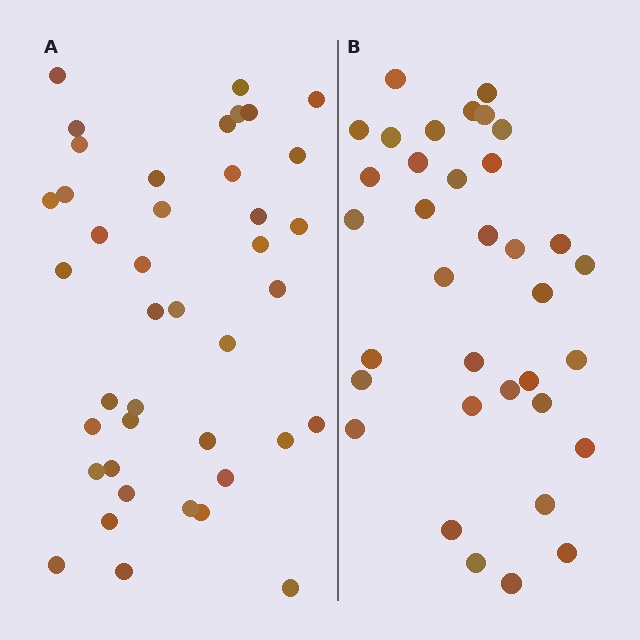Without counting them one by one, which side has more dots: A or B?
Region A (the left region) has more dots.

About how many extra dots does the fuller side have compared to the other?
Region A has about 6 more dots than region B.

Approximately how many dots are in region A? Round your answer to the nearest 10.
About 40 dots. (The exact count is 41, which rounds to 40.)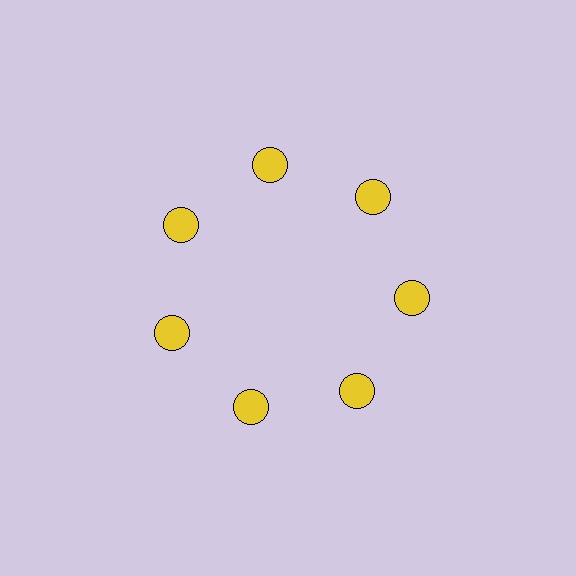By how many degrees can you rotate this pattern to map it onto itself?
The pattern maps onto itself every 51 degrees of rotation.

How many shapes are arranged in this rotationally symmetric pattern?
There are 7 shapes, arranged in 7 groups of 1.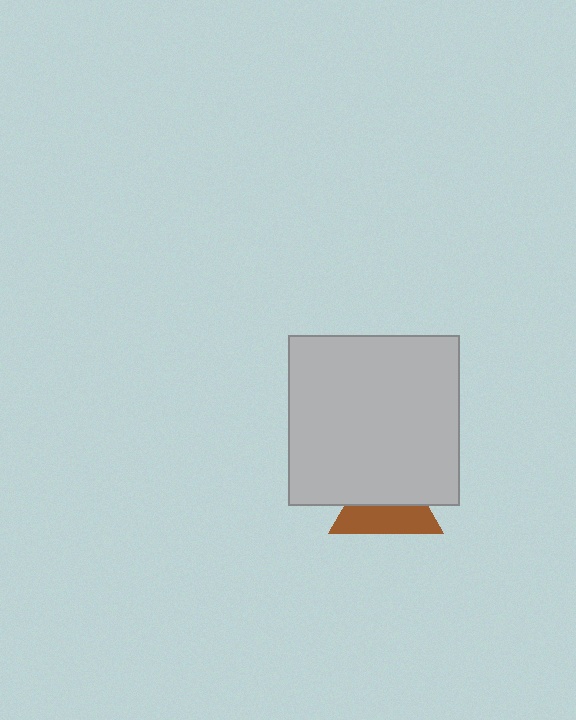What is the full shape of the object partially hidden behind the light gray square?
The partially hidden object is a brown triangle.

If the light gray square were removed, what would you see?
You would see the complete brown triangle.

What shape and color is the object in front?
The object in front is a light gray square.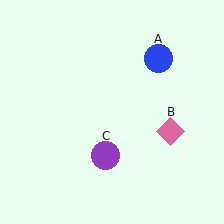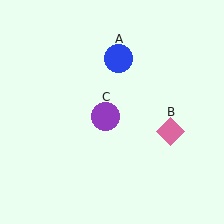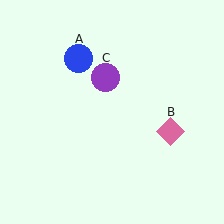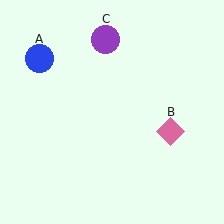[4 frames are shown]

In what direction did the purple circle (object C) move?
The purple circle (object C) moved up.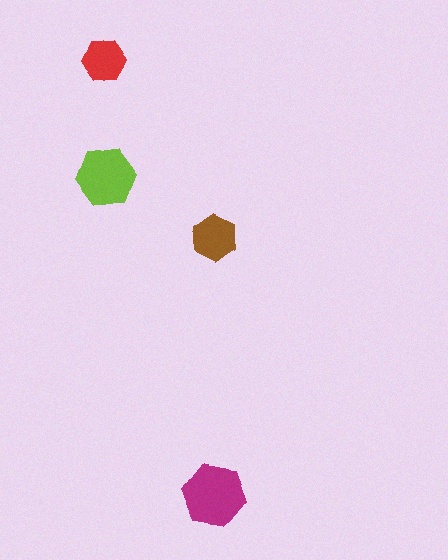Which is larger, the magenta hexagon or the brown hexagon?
The magenta one.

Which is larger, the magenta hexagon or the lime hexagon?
The magenta one.